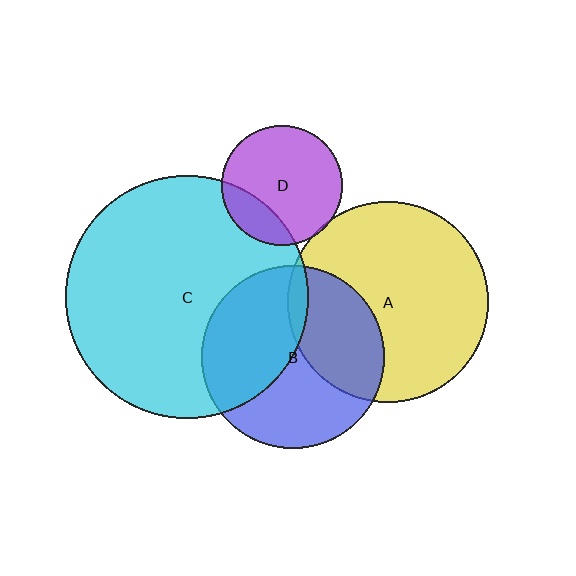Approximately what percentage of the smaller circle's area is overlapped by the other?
Approximately 5%.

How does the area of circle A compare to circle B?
Approximately 1.2 times.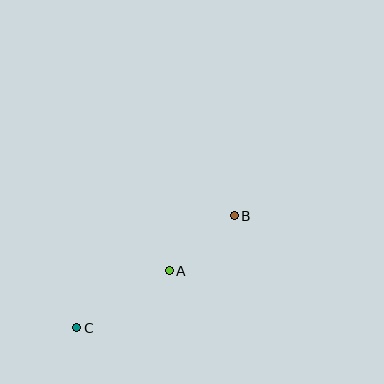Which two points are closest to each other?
Points A and B are closest to each other.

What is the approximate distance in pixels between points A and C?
The distance between A and C is approximately 109 pixels.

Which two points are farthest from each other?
Points B and C are farthest from each other.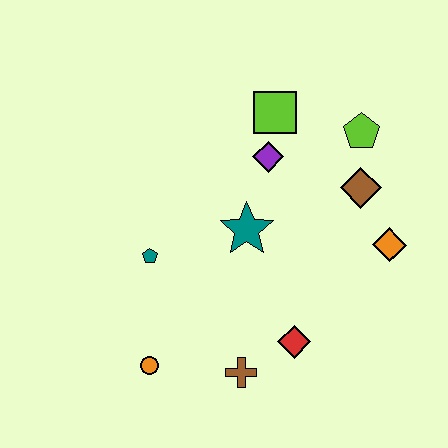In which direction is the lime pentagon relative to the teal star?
The lime pentagon is to the right of the teal star.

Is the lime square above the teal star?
Yes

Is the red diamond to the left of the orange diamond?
Yes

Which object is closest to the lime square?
The purple diamond is closest to the lime square.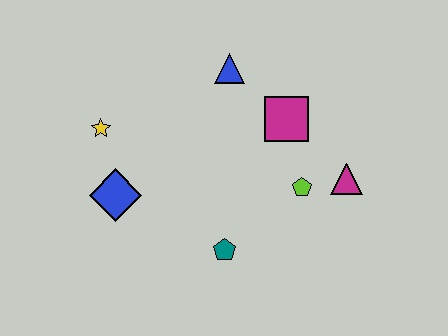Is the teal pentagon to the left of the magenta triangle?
Yes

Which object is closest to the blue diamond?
The yellow star is closest to the blue diamond.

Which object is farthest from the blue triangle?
The teal pentagon is farthest from the blue triangle.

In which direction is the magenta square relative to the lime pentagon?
The magenta square is above the lime pentagon.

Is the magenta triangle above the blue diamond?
Yes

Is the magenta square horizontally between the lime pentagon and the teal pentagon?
Yes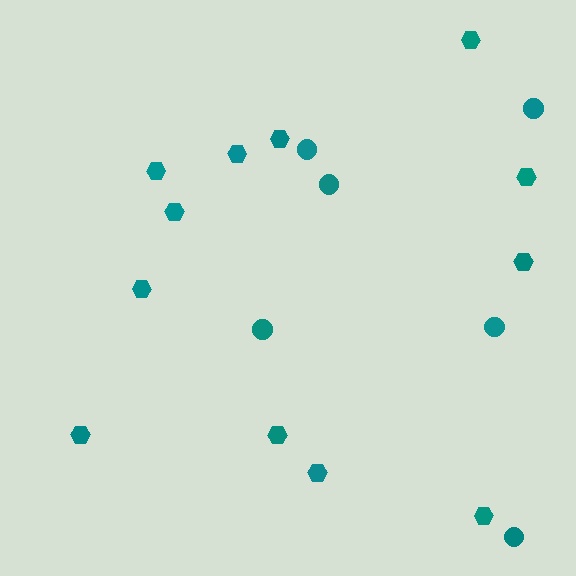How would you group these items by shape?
There are 2 groups: one group of hexagons (12) and one group of circles (6).